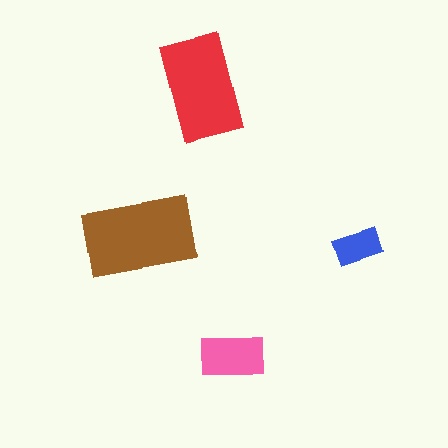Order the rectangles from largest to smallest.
the brown one, the red one, the pink one, the blue one.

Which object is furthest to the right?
The blue rectangle is rightmost.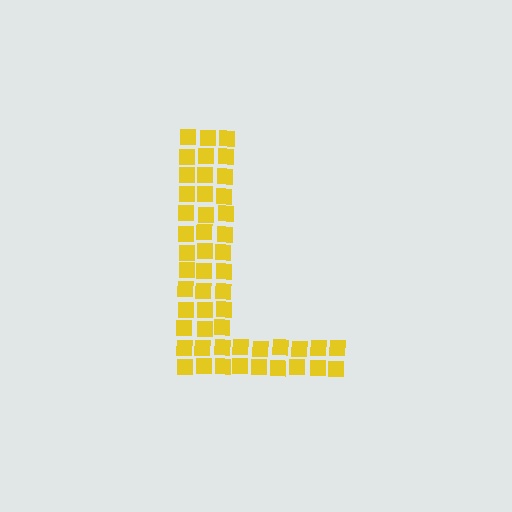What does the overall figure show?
The overall figure shows the letter L.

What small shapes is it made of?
It is made of small squares.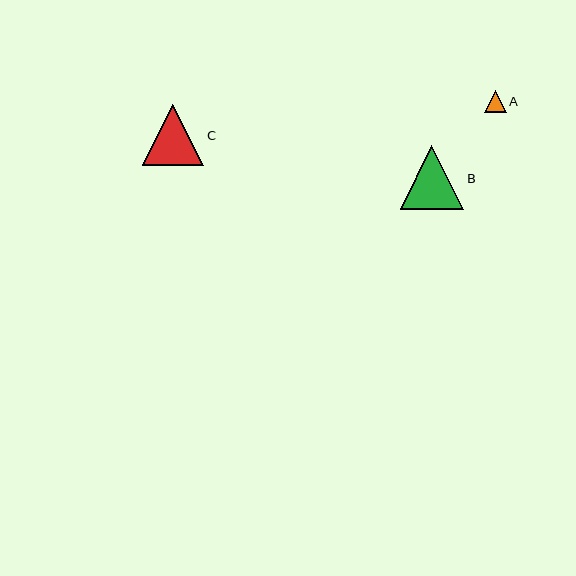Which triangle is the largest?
Triangle B is the largest with a size of approximately 64 pixels.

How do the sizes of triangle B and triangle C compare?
Triangle B and triangle C are approximately the same size.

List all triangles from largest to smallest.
From largest to smallest: B, C, A.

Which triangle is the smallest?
Triangle A is the smallest with a size of approximately 22 pixels.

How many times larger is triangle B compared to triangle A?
Triangle B is approximately 2.9 times the size of triangle A.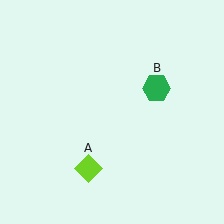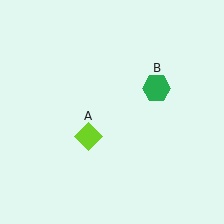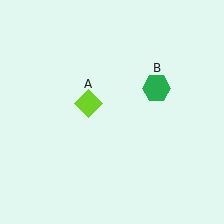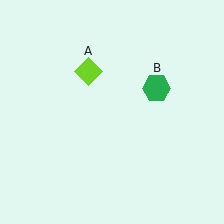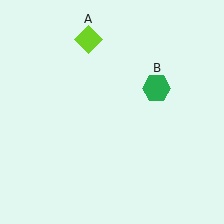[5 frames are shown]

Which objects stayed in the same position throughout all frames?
Green hexagon (object B) remained stationary.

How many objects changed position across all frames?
1 object changed position: lime diamond (object A).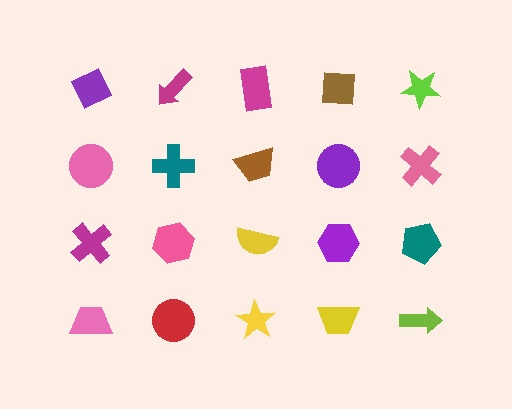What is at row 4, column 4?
A yellow trapezoid.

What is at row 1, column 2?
A magenta arrow.